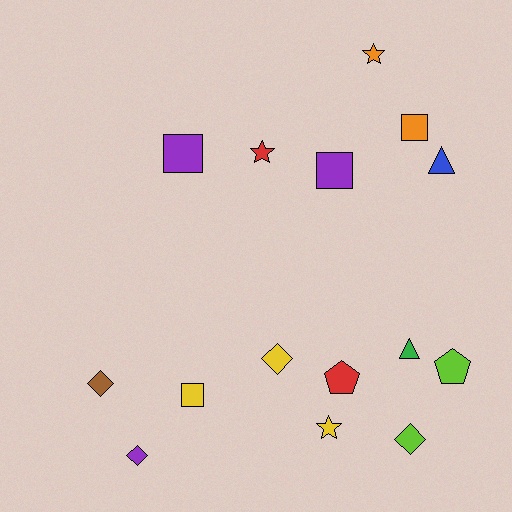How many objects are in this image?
There are 15 objects.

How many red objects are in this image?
There are 2 red objects.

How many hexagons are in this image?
There are no hexagons.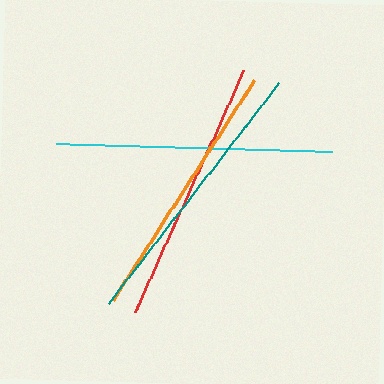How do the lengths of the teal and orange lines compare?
The teal and orange lines are approximately the same length.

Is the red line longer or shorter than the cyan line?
The cyan line is longer than the red line.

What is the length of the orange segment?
The orange segment is approximately 261 pixels long.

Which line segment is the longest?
The teal line is the longest at approximately 278 pixels.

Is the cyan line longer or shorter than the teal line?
The teal line is longer than the cyan line.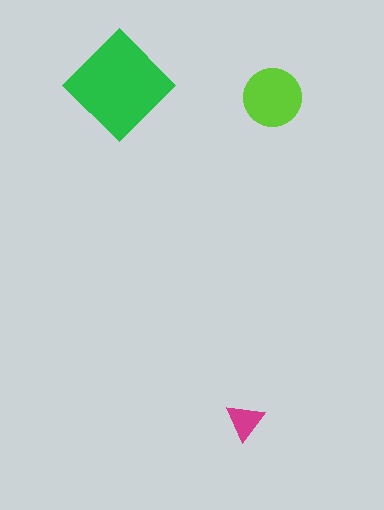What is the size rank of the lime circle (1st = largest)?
2nd.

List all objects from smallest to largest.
The magenta triangle, the lime circle, the green diamond.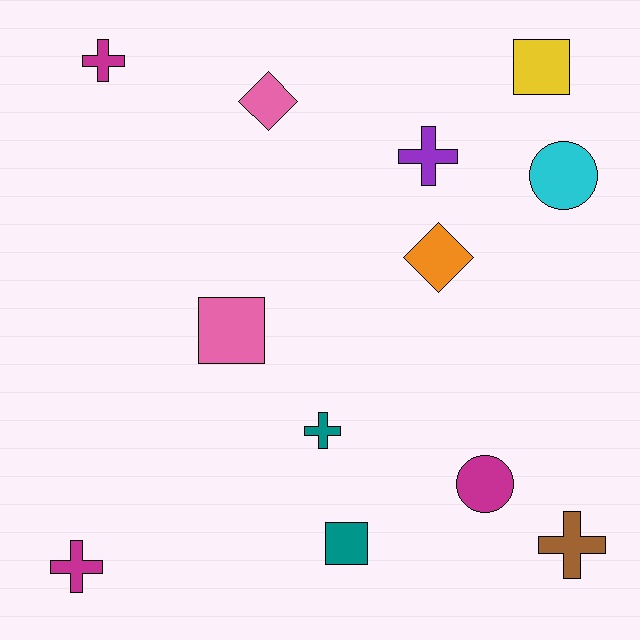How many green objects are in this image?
There are no green objects.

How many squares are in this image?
There are 3 squares.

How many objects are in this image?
There are 12 objects.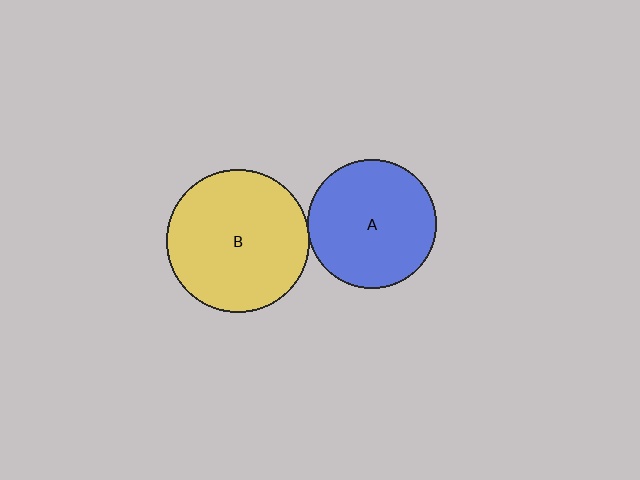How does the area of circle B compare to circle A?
Approximately 1.2 times.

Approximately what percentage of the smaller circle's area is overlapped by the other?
Approximately 5%.